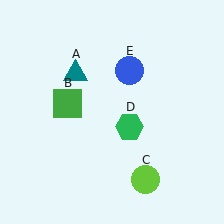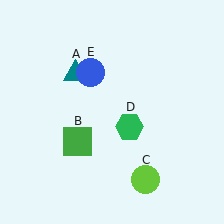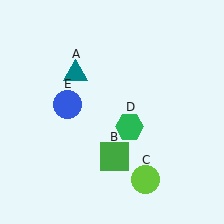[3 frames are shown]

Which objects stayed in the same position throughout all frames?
Teal triangle (object A) and lime circle (object C) and green hexagon (object D) remained stationary.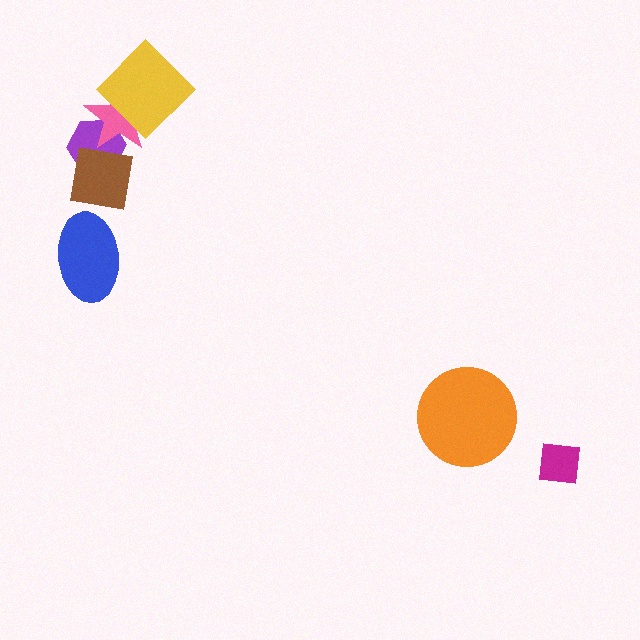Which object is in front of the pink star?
The yellow diamond is in front of the pink star.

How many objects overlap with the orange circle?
0 objects overlap with the orange circle.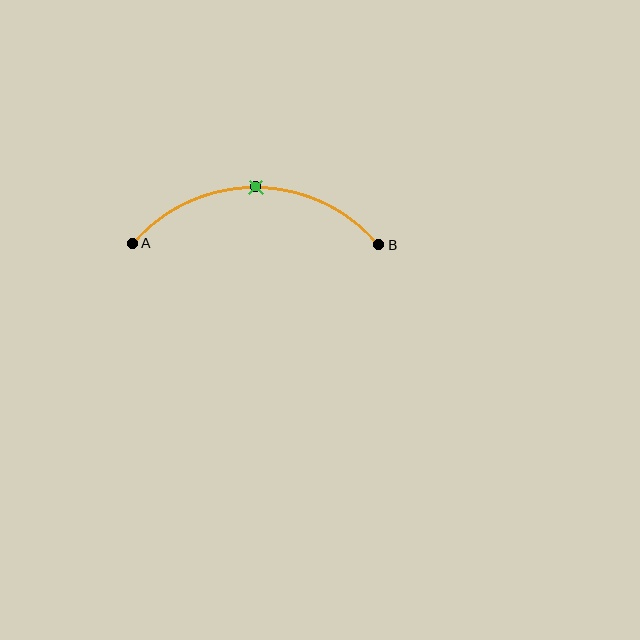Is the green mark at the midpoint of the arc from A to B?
Yes. The green mark lies on the arc at equal arc-length from both A and B — it is the arc midpoint.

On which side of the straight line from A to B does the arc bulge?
The arc bulges above the straight line connecting A and B.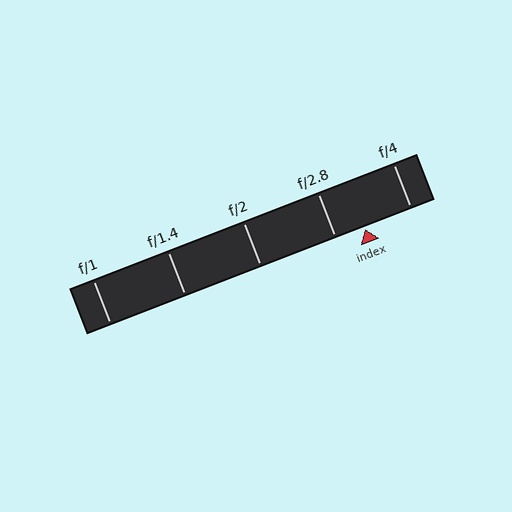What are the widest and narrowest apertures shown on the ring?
The widest aperture shown is f/1 and the narrowest is f/4.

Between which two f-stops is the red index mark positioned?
The index mark is between f/2.8 and f/4.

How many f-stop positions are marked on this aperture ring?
There are 5 f-stop positions marked.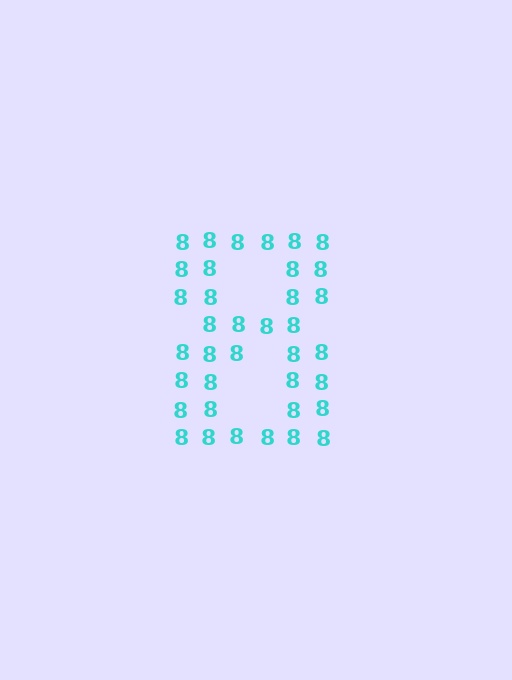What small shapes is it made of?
It is made of small digit 8's.